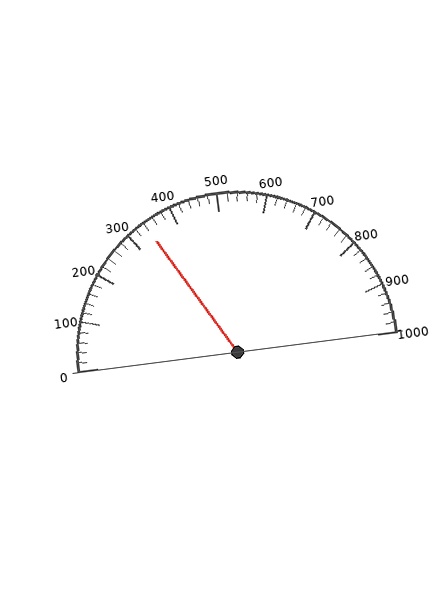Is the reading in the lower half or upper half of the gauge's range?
The reading is in the lower half of the range (0 to 1000).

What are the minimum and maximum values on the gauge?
The gauge ranges from 0 to 1000.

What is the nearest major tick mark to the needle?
The nearest major tick mark is 300.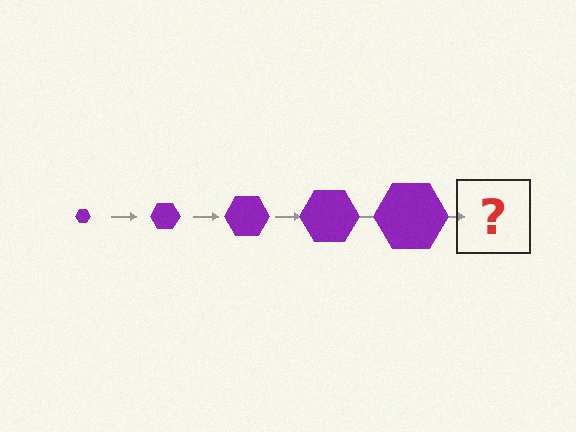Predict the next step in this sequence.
The next step is a purple hexagon, larger than the previous one.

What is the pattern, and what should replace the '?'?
The pattern is that the hexagon gets progressively larger each step. The '?' should be a purple hexagon, larger than the previous one.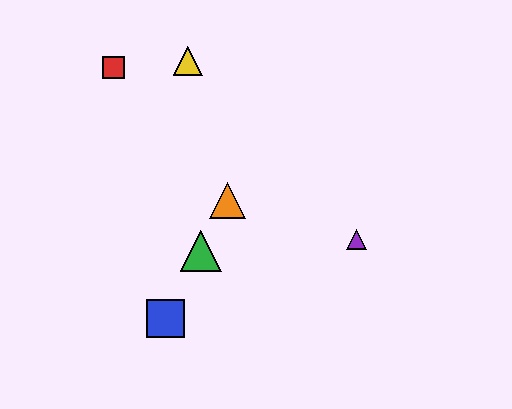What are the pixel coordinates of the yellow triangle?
The yellow triangle is at (188, 61).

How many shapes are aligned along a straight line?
3 shapes (the blue square, the green triangle, the orange triangle) are aligned along a straight line.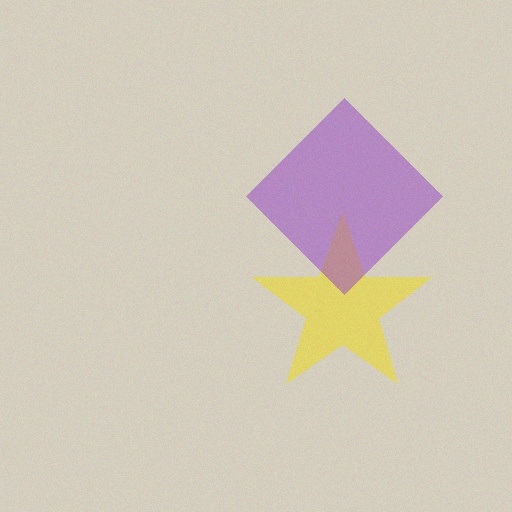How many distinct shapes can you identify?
There are 2 distinct shapes: a yellow star, a purple diamond.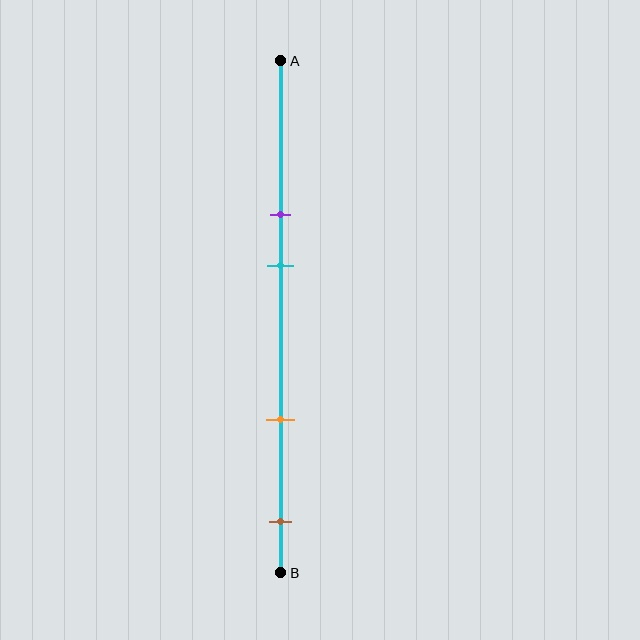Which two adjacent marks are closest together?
The purple and cyan marks are the closest adjacent pair.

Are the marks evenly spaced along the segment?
No, the marks are not evenly spaced.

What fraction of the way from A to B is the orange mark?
The orange mark is approximately 70% (0.7) of the way from A to B.